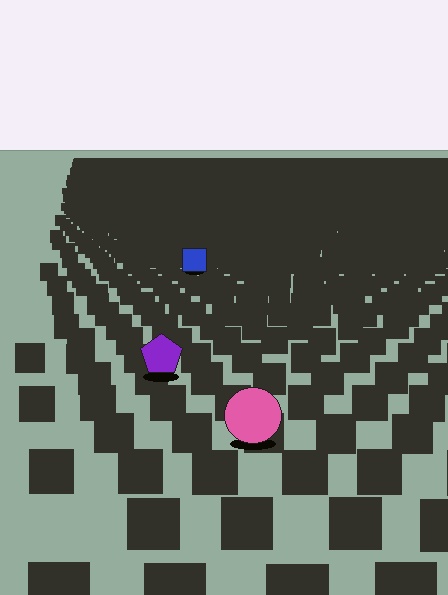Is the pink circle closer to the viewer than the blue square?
Yes. The pink circle is closer — you can tell from the texture gradient: the ground texture is coarser near it.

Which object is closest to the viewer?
The pink circle is closest. The texture marks near it are larger and more spread out.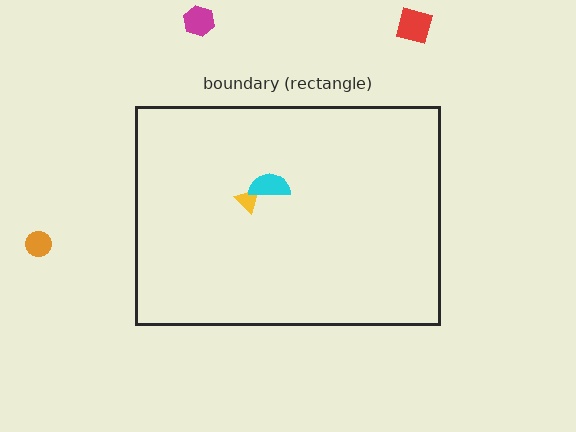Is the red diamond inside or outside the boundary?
Outside.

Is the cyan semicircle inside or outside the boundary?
Inside.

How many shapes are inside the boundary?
2 inside, 3 outside.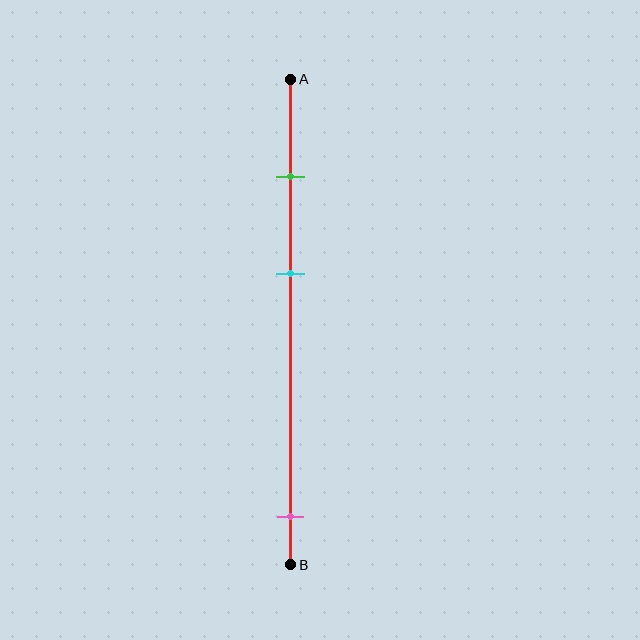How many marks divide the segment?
There are 3 marks dividing the segment.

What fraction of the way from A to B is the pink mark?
The pink mark is approximately 90% (0.9) of the way from A to B.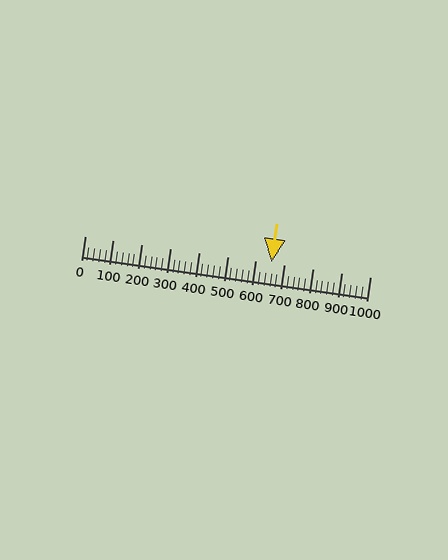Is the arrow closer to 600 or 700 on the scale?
The arrow is closer to 700.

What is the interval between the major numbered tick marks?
The major tick marks are spaced 100 units apart.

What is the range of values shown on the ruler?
The ruler shows values from 0 to 1000.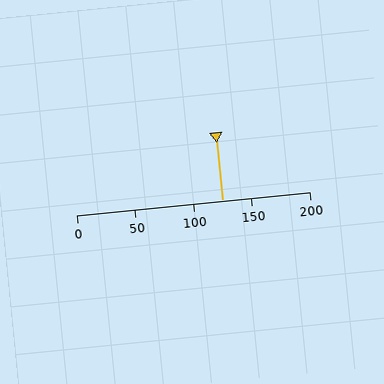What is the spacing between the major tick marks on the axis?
The major ticks are spaced 50 apart.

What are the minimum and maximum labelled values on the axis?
The axis runs from 0 to 200.